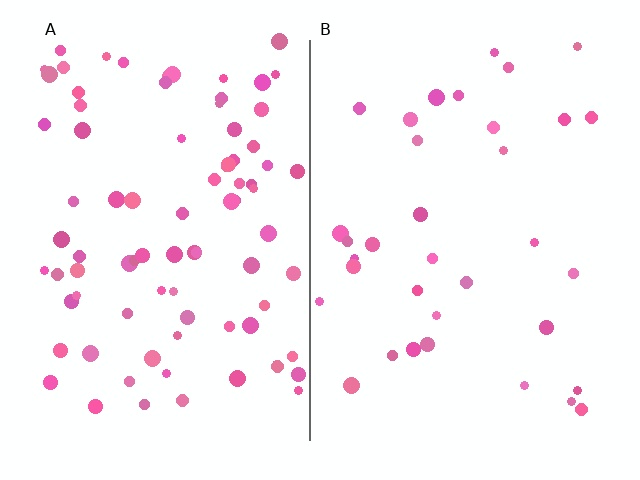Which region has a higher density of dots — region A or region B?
A (the left).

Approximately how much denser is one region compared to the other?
Approximately 2.4× — region A over region B.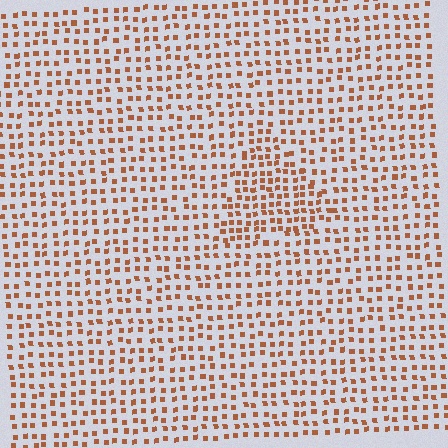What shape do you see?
I see a triangle.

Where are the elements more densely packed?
The elements are more densely packed inside the triangle boundary.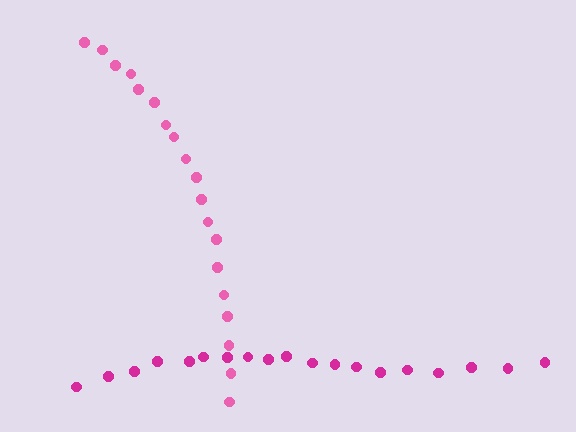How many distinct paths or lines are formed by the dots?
There are 2 distinct paths.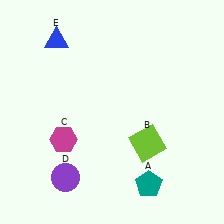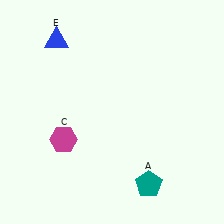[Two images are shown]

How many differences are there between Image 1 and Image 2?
There are 2 differences between the two images.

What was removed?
The lime square (B), the purple circle (D) were removed in Image 2.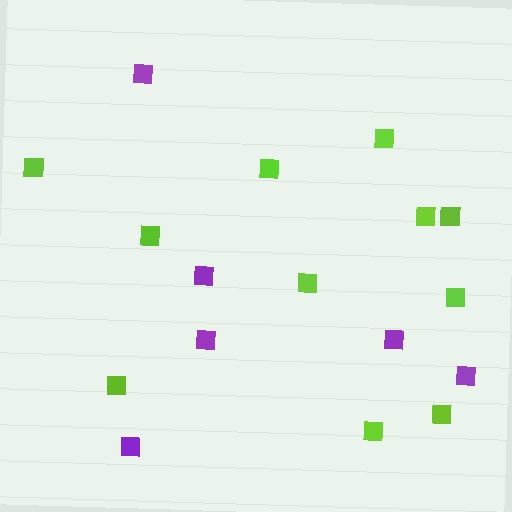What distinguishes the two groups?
There are 2 groups: one group of purple squares (6) and one group of lime squares (11).